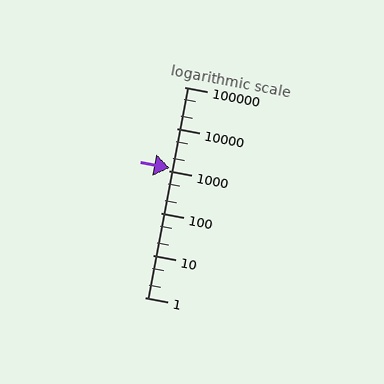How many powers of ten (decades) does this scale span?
The scale spans 5 decades, from 1 to 100000.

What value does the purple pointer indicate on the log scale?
The pointer indicates approximately 1200.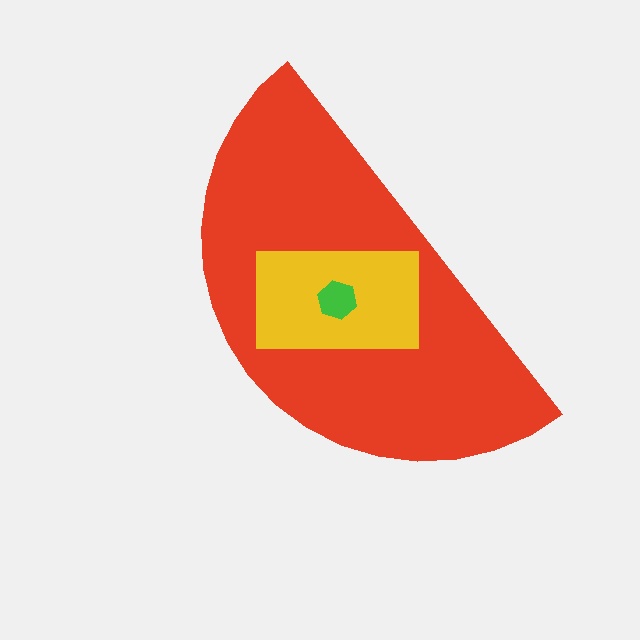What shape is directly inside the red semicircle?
The yellow rectangle.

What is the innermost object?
The green hexagon.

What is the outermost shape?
The red semicircle.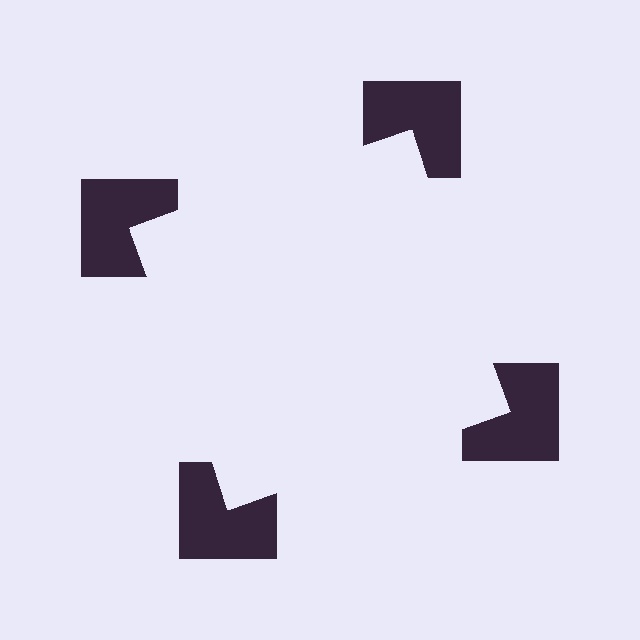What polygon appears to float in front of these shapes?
An illusory square — its edges are inferred from the aligned wedge cuts in the notched squares, not physically drawn.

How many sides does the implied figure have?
4 sides.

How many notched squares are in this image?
There are 4 — one at each vertex of the illusory square.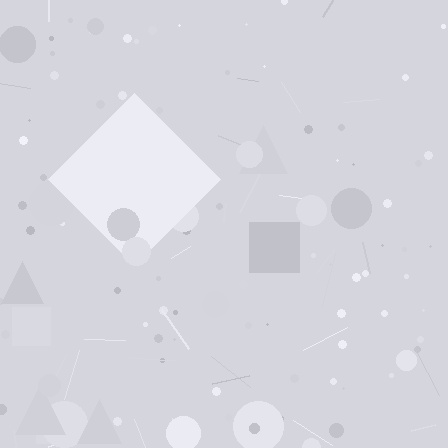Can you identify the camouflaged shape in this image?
The camouflaged shape is a diamond.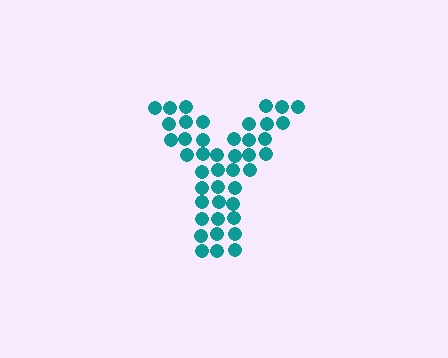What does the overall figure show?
The overall figure shows the letter Y.